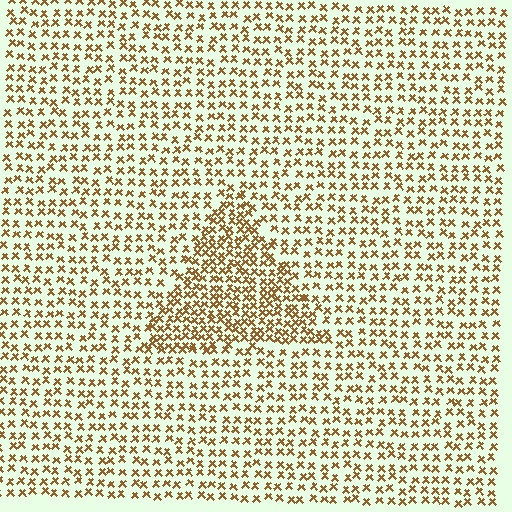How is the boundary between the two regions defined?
The boundary is defined by a change in element density (approximately 1.8x ratio). All elements are the same color, size, and shape.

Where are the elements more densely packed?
The elements are more densely packed inside the triangle boundary.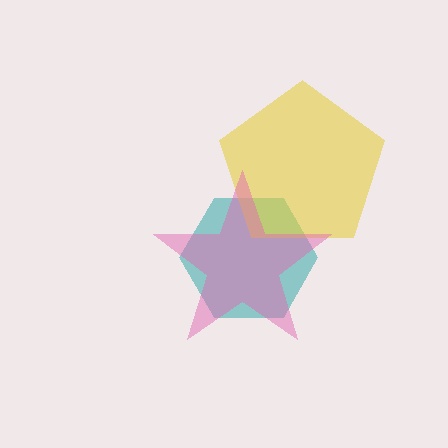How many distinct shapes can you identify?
There are 3 distinct shapes: a teal hexagon, a yellow pentagon, a pink star.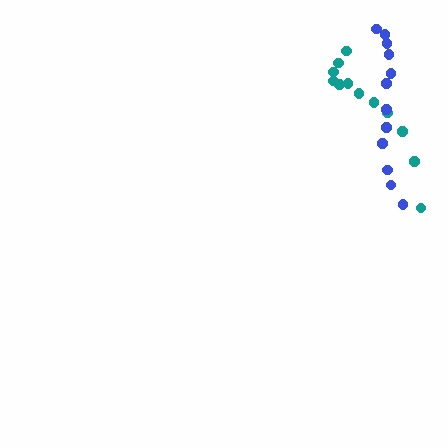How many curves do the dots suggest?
There are 2 distinct paths.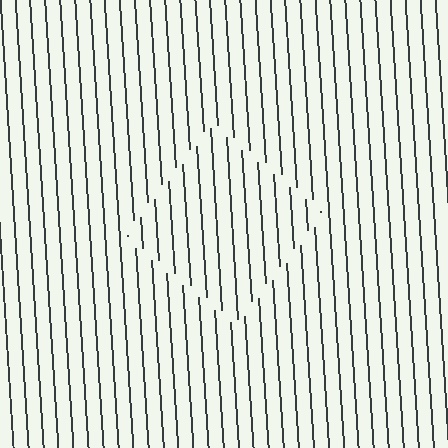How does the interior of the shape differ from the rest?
The interior of the shape contains the same grating, shifted by half a period — the contour is defined by the phase discontinuity where line-ends from the inner and outer gratings abut.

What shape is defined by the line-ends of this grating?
An illusory square. The interior of the shape contains the same grating, shifted by half a period — the contour is defined by the phase discontinuity where line-ends from the inner and outer gratings abut.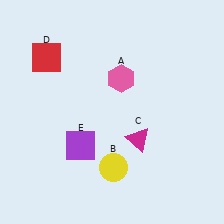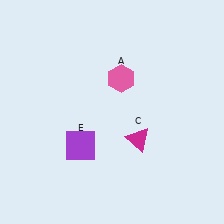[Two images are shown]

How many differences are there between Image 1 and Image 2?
There are 2 differences between the two images.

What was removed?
The yellow circle (B), the red square (D) were removed in Image 2.